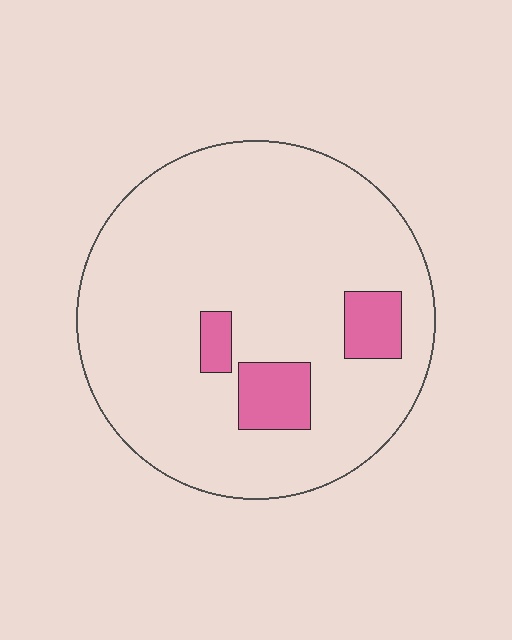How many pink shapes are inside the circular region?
3.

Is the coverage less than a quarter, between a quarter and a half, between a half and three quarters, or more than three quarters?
Less than a quarter.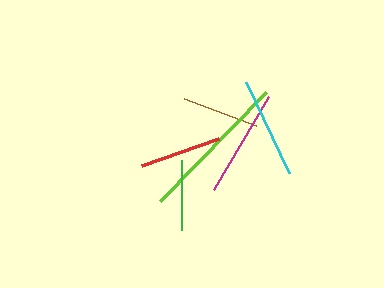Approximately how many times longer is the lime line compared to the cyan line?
The lime line is approximately 1.5 times the length of the cyan line.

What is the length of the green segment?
The green segment is approximately 70 pixels long.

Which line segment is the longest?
The lime line is the longest at approximately 152 pixels.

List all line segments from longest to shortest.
From longest to shortest: lime, magenta, cyan, red, brown, green.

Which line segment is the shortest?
The green line is the shortest at approximately 70 pixels.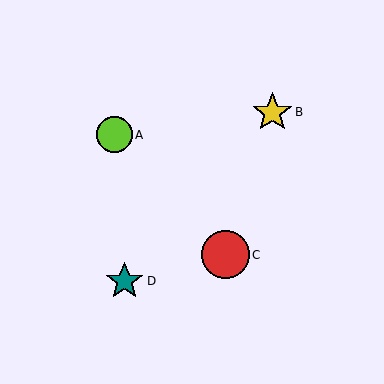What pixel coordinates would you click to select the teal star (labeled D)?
Click at (125, 281) to select the teal star D.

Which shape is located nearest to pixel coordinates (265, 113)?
The yellow star (labeled B) at (272, 113) is nearest to that location.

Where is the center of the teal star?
The center of the teal star is at (125, 281).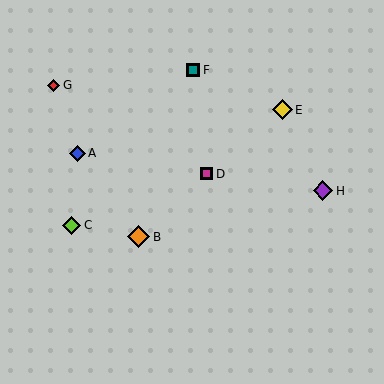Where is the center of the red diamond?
The center of the red diamond is at (54, 85).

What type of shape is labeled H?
Shape H is a purple diamond.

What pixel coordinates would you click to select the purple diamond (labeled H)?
Click at (323, 191) to select the purple diamond H.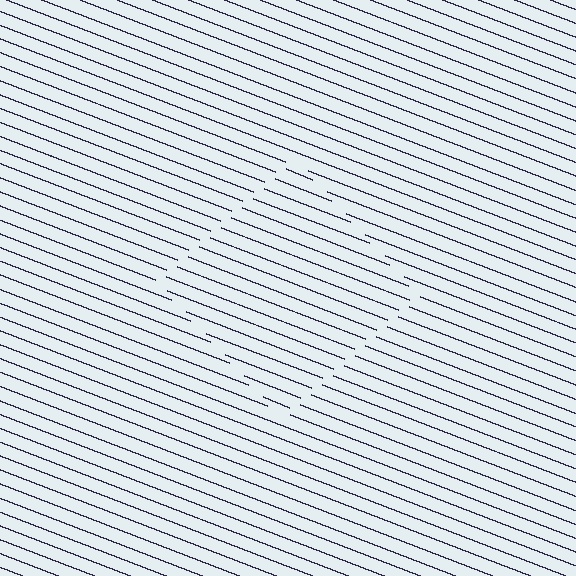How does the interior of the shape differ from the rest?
The interior of the shape contains the same grating, shifted by half a period — the contour is defined by the phase discontinuity where line-ends from the inner and outer gratings abut.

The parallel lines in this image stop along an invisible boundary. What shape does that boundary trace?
An illusory square. The interior of the shape contains the same grating, shifted by half a period — the contour is defined by the phase discontinuity where line-ends from the inner and outer gratings abut.